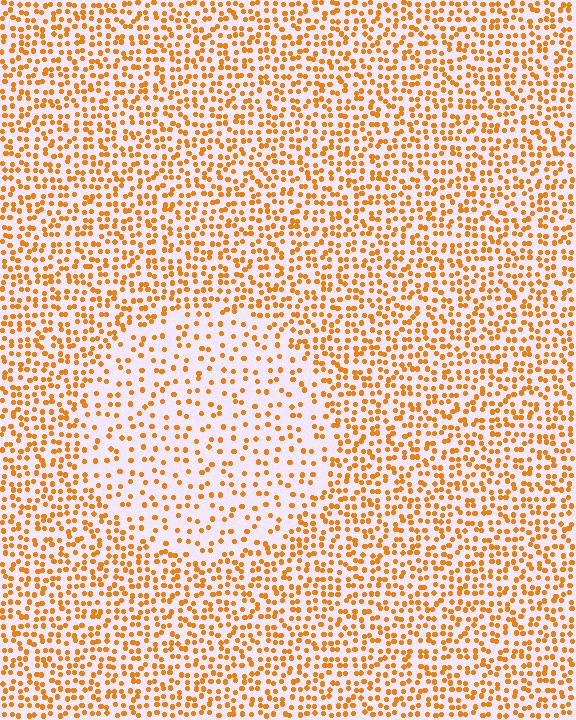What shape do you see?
I see a circle.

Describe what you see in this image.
The image contains small orange elements arranged at two different densities. A circle-shaped region is visible where the elements are less densely packed than the surrounding area.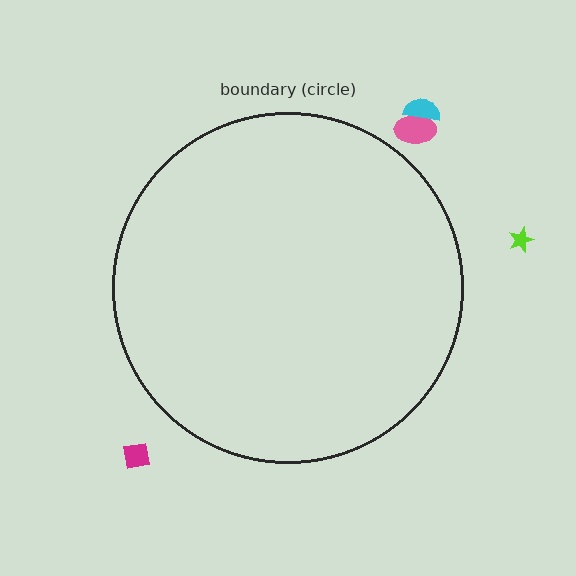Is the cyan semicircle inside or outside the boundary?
Outside.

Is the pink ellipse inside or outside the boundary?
Outside.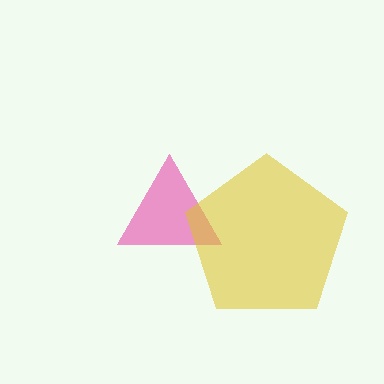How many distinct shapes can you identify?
There are 2 distinct shapes: a pink triangle, a yellow pentagon.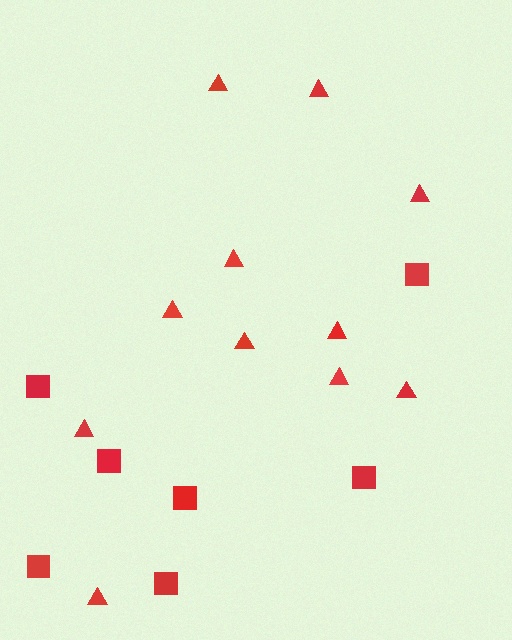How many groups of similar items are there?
There are 2 groups: one group of triangles (11) and one group of squares (7).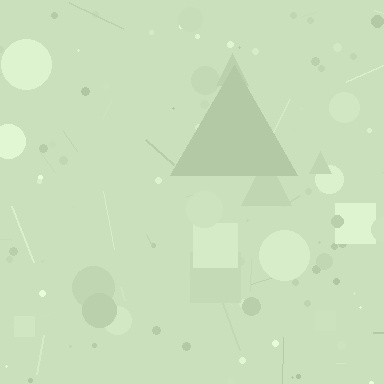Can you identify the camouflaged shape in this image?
The camouflaged shape is a triangle.